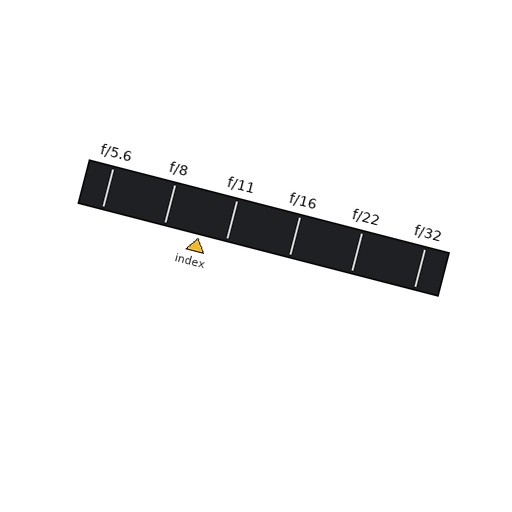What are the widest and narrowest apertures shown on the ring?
The widest aperture shown is f/5.6 and the narrowest is f/32.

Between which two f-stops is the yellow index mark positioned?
The index mark is between f/8 and f/11.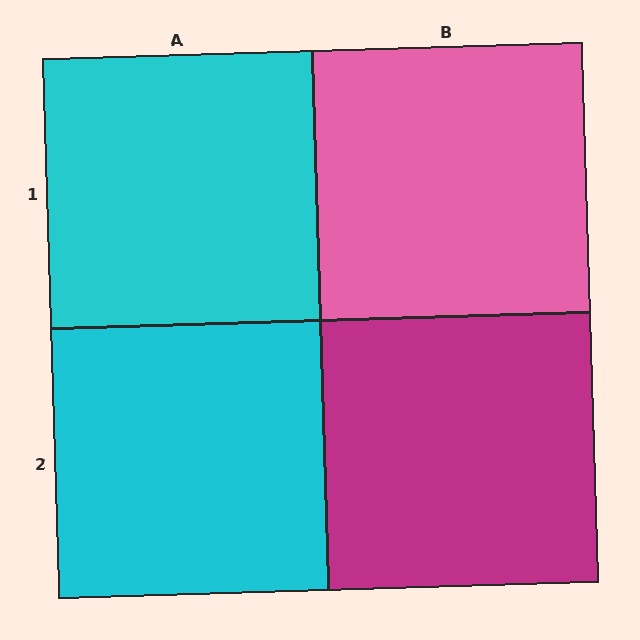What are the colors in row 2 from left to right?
Cyan, magenta.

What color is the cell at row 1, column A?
Cyan.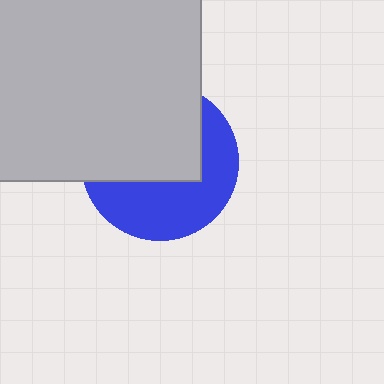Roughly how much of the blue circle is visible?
About half of it is visible (roughly 47%).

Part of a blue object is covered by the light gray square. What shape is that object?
It is a circle.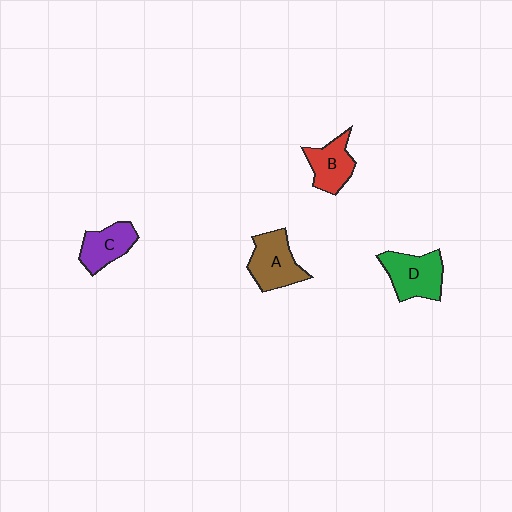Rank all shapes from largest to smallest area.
From largest to smallest: D (green), A (brown), B (red), C (purple).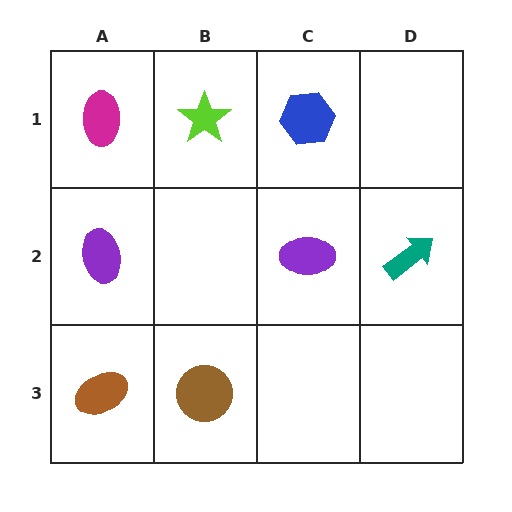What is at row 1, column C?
A blue hexagon.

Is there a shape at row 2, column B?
No, that cell is empty.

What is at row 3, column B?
A brown circle.